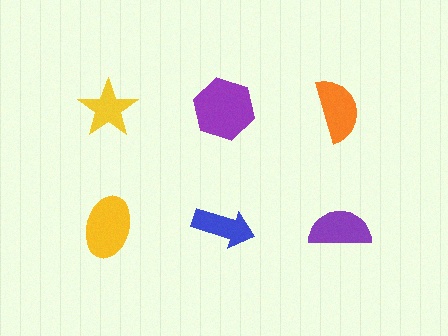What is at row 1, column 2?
A purple hexagon.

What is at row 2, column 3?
A purple semicircle.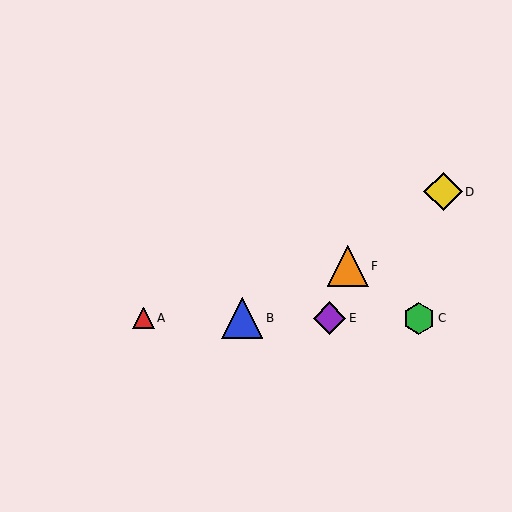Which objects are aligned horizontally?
Objects A, B, C, E are aligned horizontally.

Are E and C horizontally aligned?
Yes, both are at y≈318.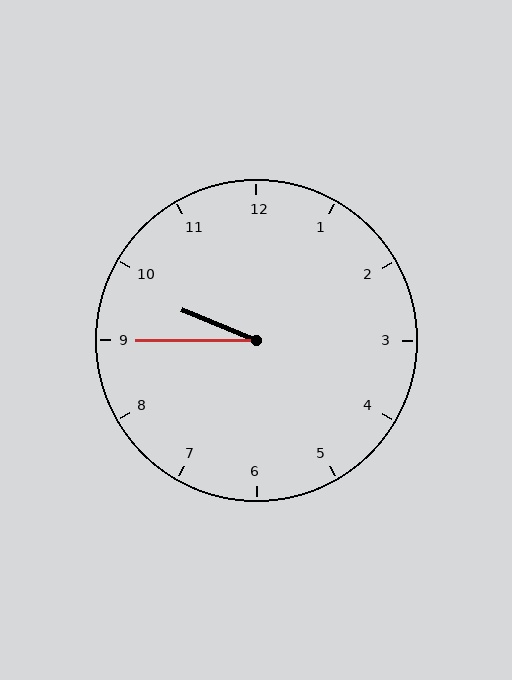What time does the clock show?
9:45.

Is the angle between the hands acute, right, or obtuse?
It is acute.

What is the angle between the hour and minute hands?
Approximately 22 degrees.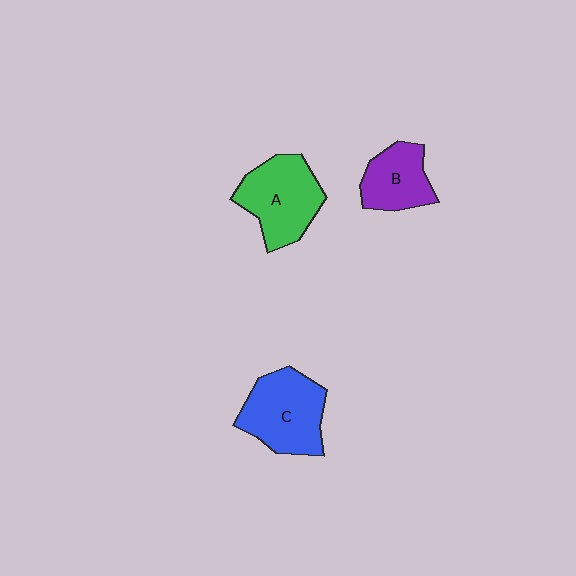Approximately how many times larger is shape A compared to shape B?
Approximately 1.4 times.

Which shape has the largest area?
Shape C (blue).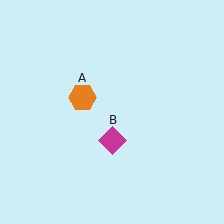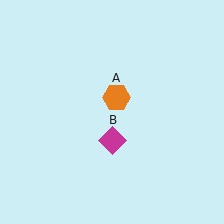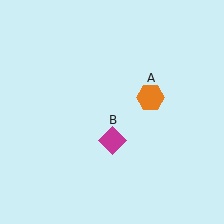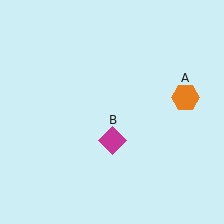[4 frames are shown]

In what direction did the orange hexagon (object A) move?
The orange hexagon (object A) moved right.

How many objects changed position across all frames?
1 object changed position: orange hexagon (object A).